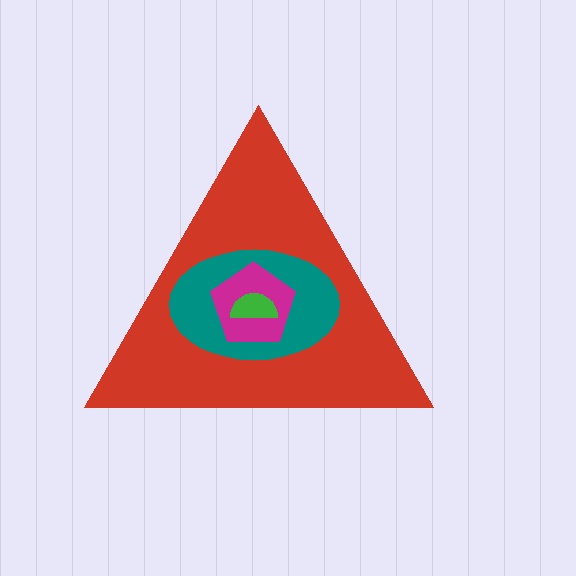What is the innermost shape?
The green semicircle.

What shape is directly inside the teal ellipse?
The magenta pentagon.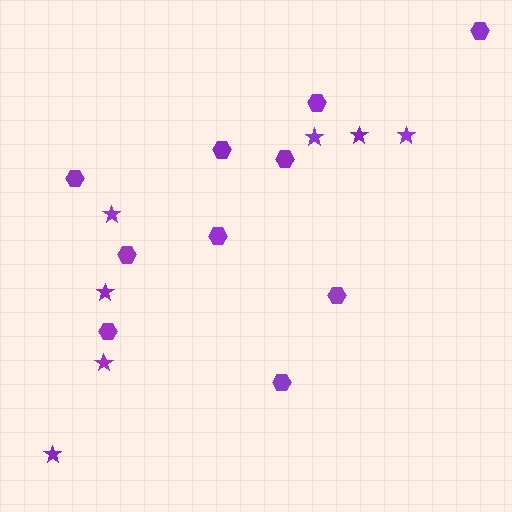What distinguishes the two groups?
There are 2 groups: one group of stars (7) and one group of hexagons (10).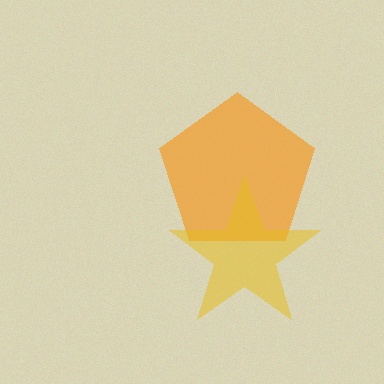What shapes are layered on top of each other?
The layered shapes are: an orange pentagon, a yellow star.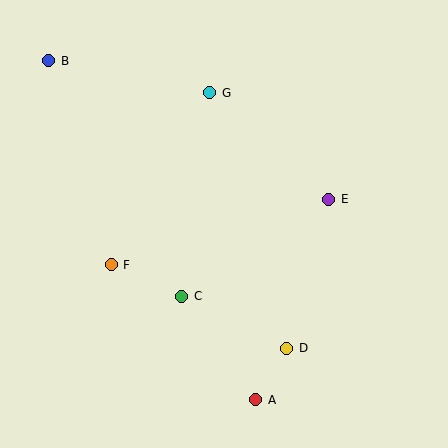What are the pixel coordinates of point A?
Point A is at (256, 400).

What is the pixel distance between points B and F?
The distance between B and F is 213 pixels.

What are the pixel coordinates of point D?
Point D is at (287, 348).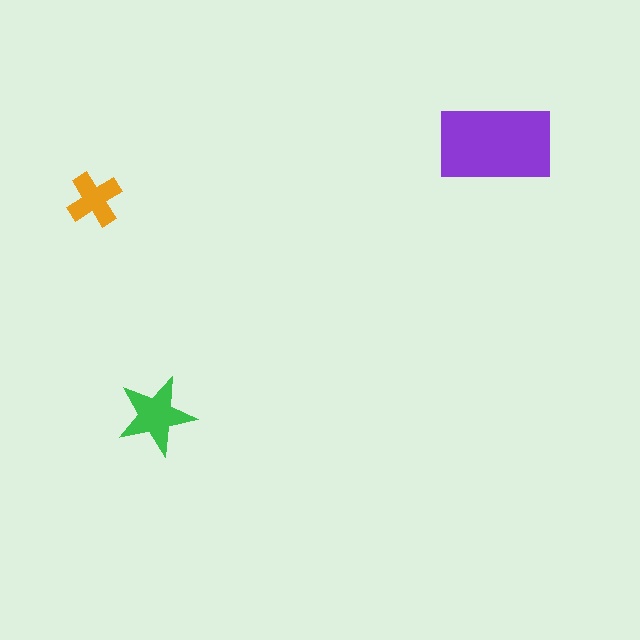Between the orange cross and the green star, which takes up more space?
The green star.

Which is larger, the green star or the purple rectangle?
The purple rectangle.